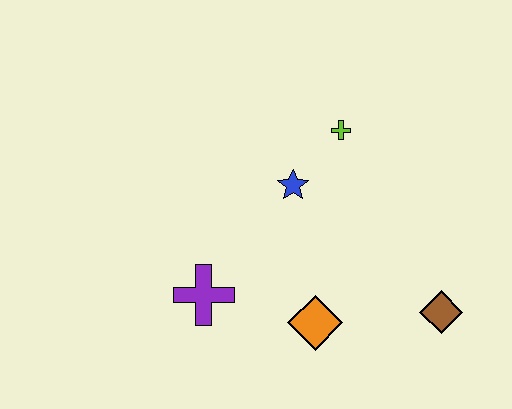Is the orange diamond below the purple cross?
Yes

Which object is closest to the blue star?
The lime cross is closest to the blue star.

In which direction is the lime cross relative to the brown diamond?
The lime cross is above the brown diamond.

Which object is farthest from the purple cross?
The brown diamond is farthest from the purple cross.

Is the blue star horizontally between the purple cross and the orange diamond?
Yes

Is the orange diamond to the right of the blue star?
Yes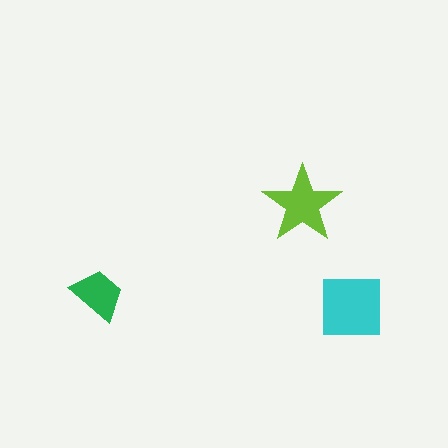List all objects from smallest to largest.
The green trapezoid, the lime star, the cyan square.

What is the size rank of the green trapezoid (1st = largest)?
3rd.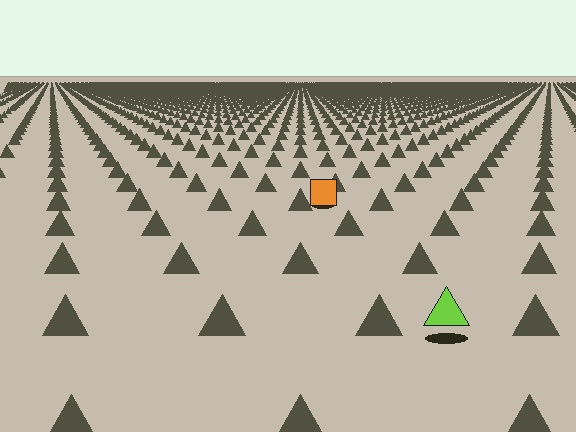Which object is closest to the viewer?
The lime triangle is closest. The texture marks near it are larger and more spread out.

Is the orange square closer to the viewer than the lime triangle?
No. The lime triangle is closer — you can tell from the texture gradient: the ground texture is coarser near it.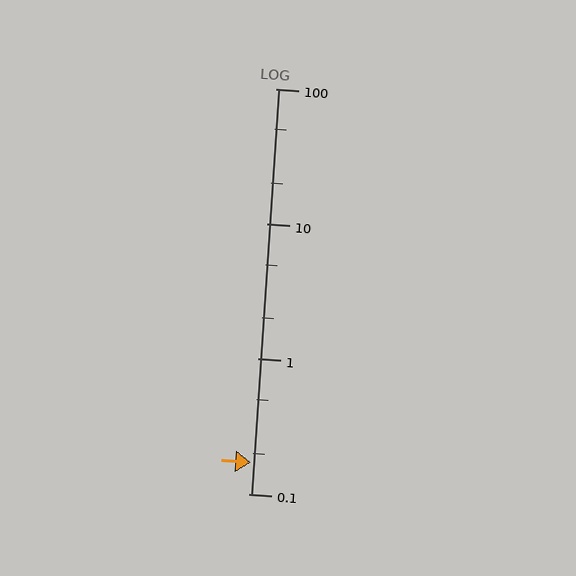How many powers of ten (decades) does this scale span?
The scale spans 3 decades, from 0.1 to 100.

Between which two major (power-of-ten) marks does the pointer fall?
The pointer is between 0.1 and 1.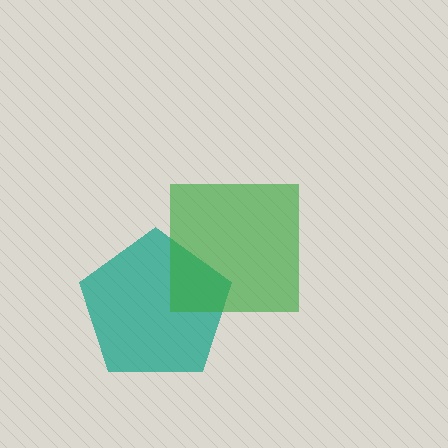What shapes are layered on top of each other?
The layered shapes are: a teal pentagon, a green square.